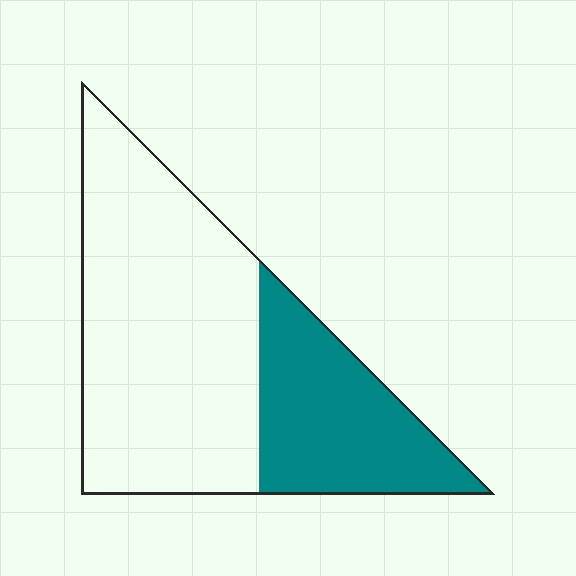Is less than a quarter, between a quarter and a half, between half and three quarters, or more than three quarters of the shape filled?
Between a quarter and a half.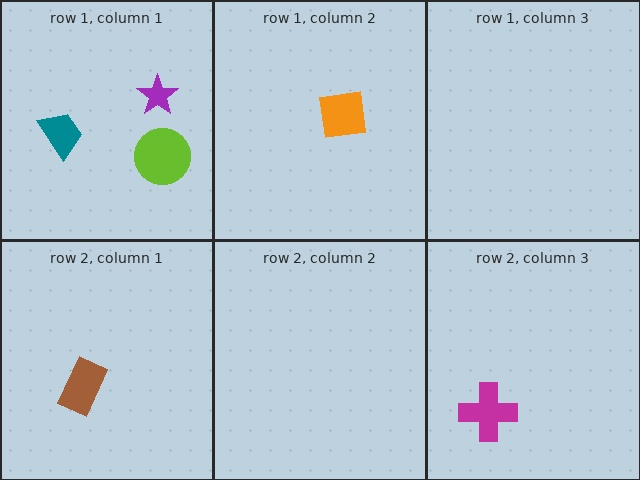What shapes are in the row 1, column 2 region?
The orange square.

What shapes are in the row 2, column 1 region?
The brown rectangle.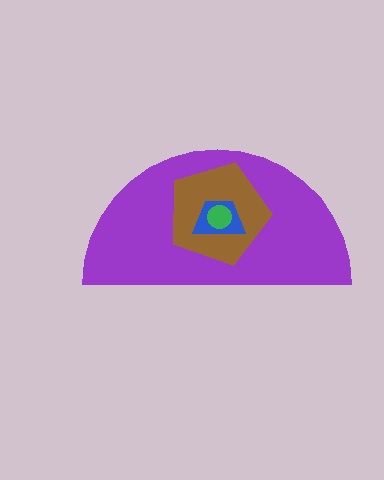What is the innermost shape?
The green circle.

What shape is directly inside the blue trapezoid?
The green circle.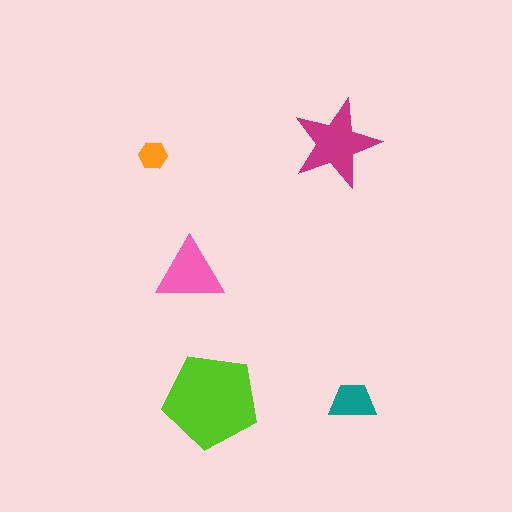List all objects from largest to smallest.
The lime pentagon, the magenta star, the pink triangle, the teal trapezoid, the orange hexagon.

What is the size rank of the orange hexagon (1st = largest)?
5th.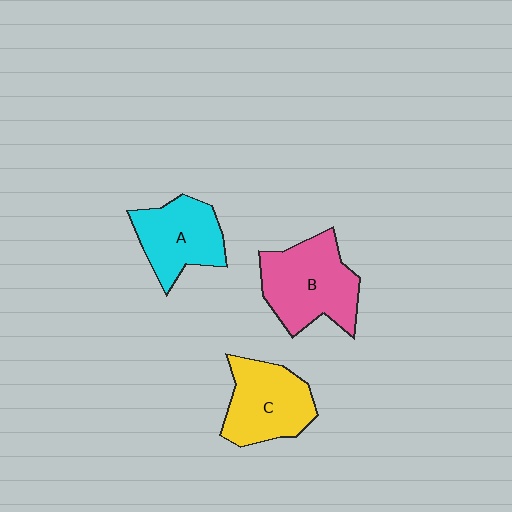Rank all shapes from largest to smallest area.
From largest to smallest: B (pink), C (yellow), A (cyan).